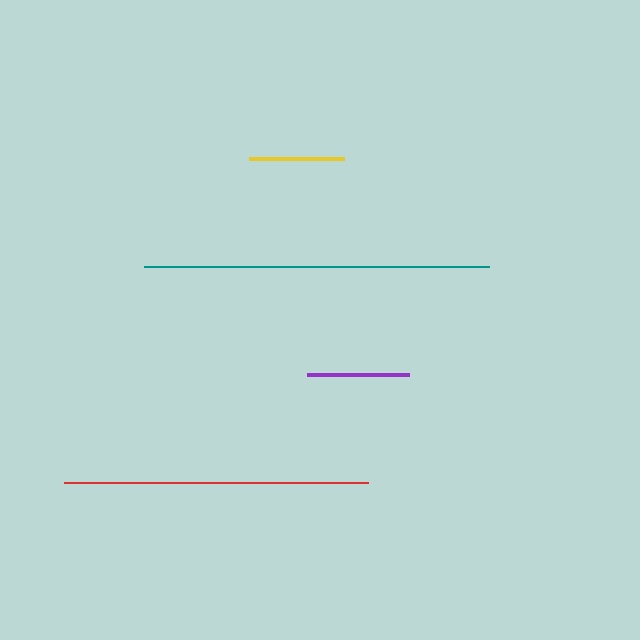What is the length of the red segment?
The red segment is approximately 304 pixels long.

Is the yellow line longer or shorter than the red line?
The red line is longer than the yellow line.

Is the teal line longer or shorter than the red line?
The teal line is longer than the red line.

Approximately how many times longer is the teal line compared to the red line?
The teal line is approximately 1.1 times the length of the red line.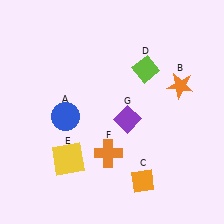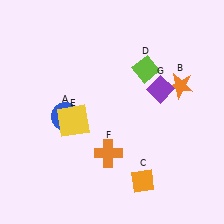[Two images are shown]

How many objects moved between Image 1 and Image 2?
2 objects moved between the two images.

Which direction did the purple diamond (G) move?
The purple diamond (G) moved right.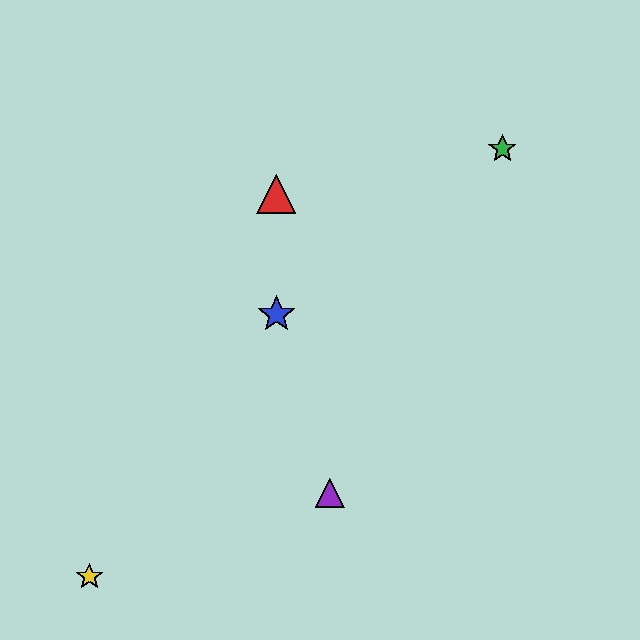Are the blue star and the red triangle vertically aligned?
Yes, both are at x≈276.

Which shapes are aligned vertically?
The red triangle, the blue star are aligned vertically.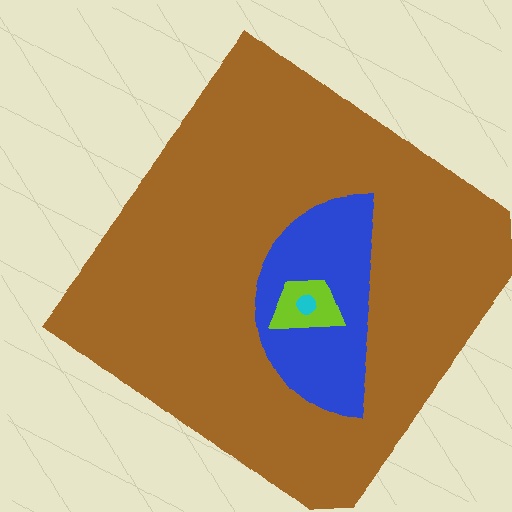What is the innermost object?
The cyan circle.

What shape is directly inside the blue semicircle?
The lime trapezoid.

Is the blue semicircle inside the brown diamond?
Yes.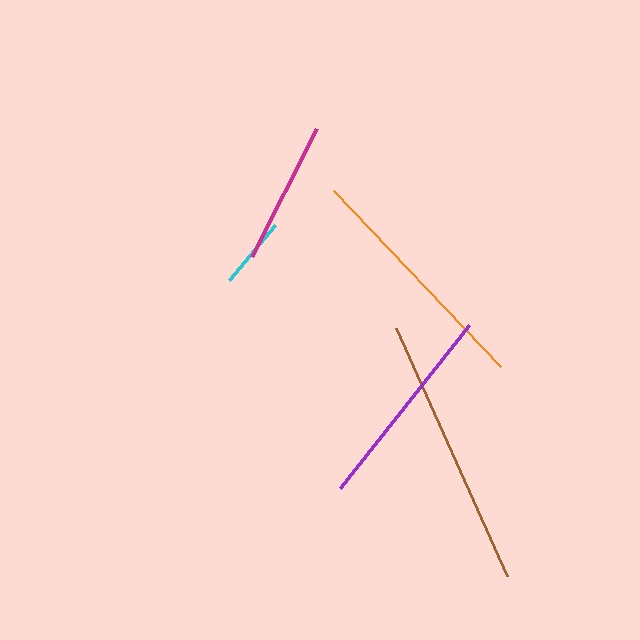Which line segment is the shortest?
The cyan line is the shortest at approximately 71 pixels.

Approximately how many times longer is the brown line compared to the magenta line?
The brown line is approximately 1.9 times the length of the magenta line.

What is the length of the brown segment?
The brown segment is approximately 272 pixels long.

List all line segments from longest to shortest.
From longest to shortest: brown, orange, purple, magenta, cyan.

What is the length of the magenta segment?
The magenta segment is approximately 143 pixels long.